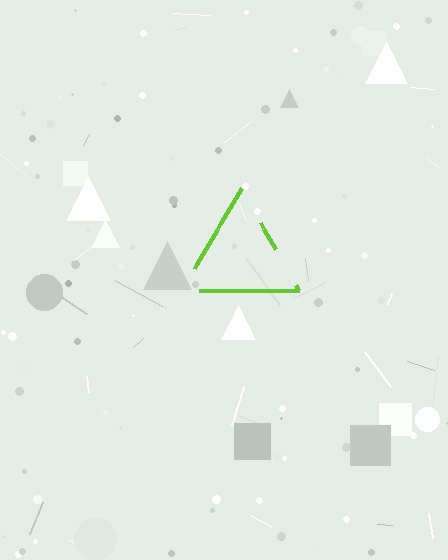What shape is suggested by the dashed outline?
The dashed outline suggests a triangle.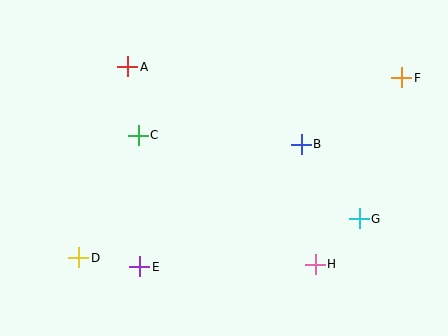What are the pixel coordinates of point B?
Point B is at (301, 144).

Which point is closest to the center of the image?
Point B at (301, 144) is closest to the center.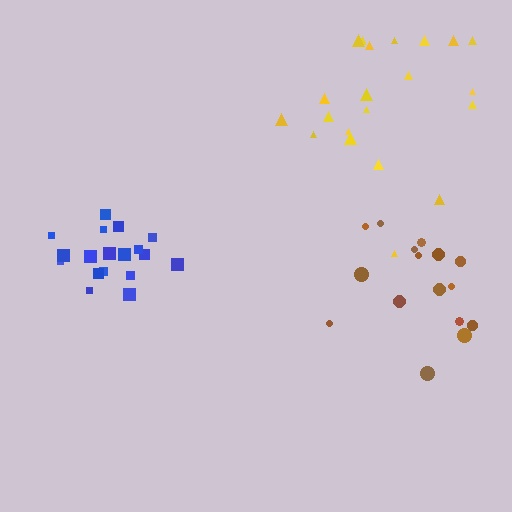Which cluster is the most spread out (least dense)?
Yellow.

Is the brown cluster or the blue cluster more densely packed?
Blue.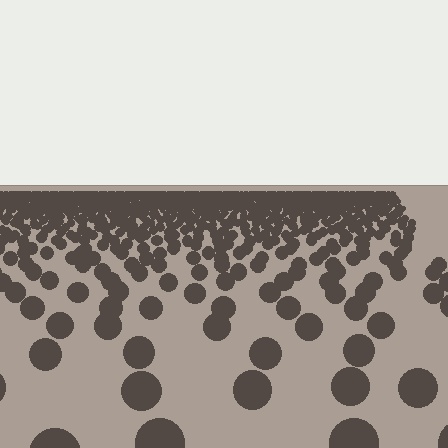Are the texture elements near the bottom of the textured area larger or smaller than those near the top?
Larger. Near the bottom, elements are closer to the viewer and appear at a bigger on-screen size.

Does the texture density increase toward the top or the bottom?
Density increases toward the top.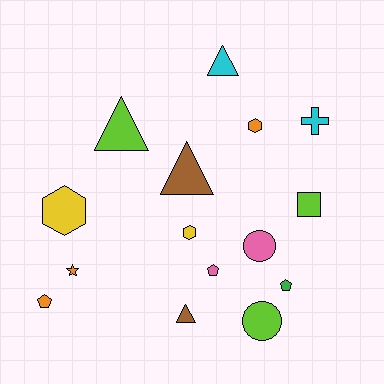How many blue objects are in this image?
There are no blue objects.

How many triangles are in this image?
There are 4 triangles.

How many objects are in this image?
There are 15 objects.